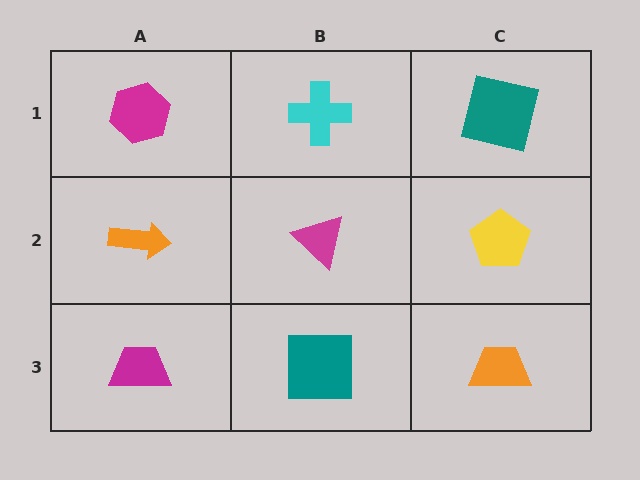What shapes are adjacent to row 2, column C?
A teal square (row 1, column C), an orange trapezoid (row 3, column C), a magenta triangle (row 2, column B).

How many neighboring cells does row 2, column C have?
3.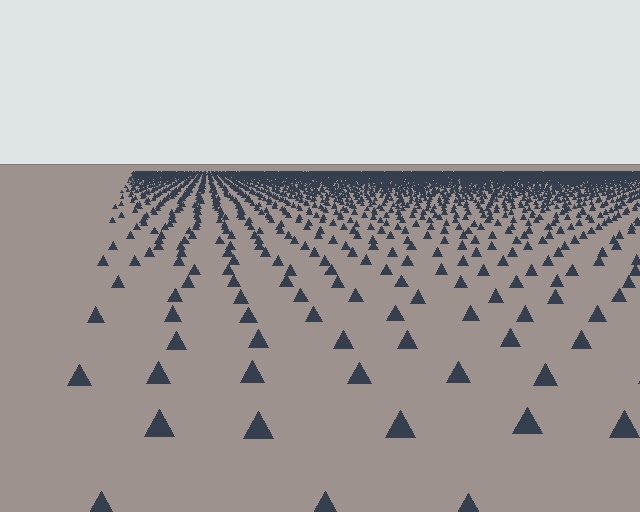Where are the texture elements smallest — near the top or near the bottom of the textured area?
Near the top.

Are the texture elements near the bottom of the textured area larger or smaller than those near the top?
Larger. Near the bottom, elements are closer to the viewer and appear at a bigger on-screen size.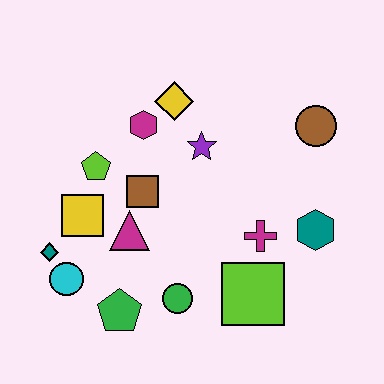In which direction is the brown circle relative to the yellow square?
The brown circle is to the right of the yellow square.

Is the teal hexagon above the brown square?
No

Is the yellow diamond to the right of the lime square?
No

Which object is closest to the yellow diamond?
The magenta hexagon is closest to the yellow diamond.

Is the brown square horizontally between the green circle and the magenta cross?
No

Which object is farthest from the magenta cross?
The teal diamond is farthest from the magenta cross.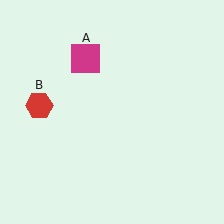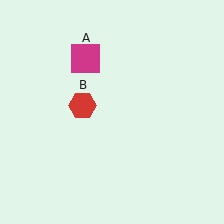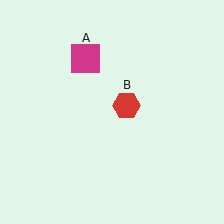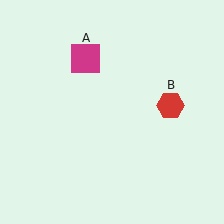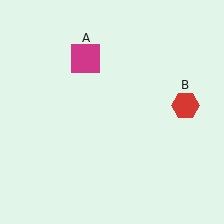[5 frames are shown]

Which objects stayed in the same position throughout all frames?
Magenta square (object A) remained stationary.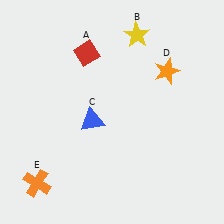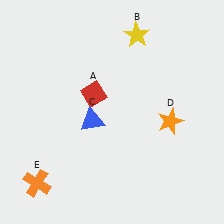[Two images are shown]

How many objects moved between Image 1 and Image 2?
2 objects moved between the two images.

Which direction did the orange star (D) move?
The orange star (D) moved down.